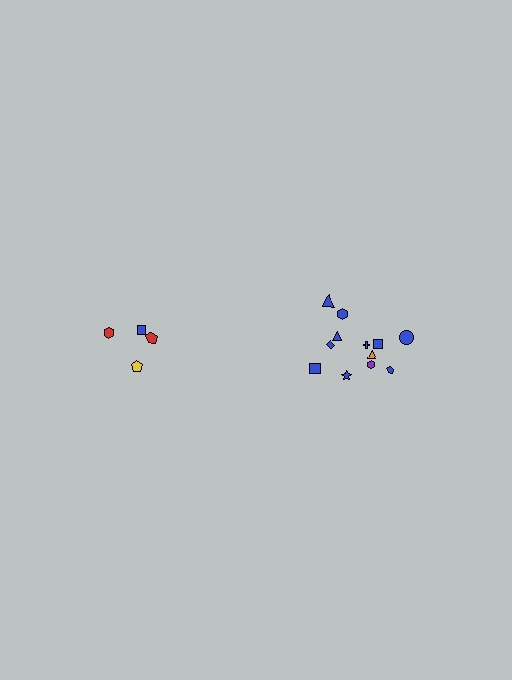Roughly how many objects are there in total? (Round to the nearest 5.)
Roughly 15 objects in total.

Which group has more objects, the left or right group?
The right group.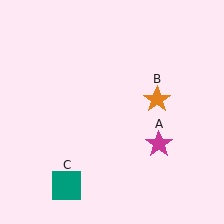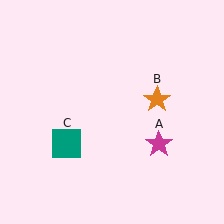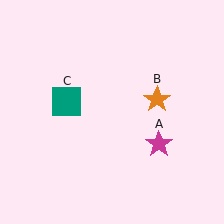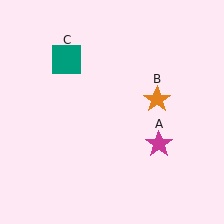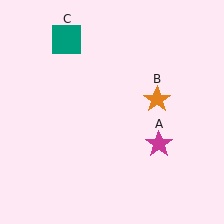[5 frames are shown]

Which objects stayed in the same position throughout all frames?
Magenta star (object A) and orange star (object B) remained stationary.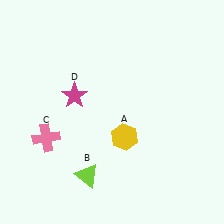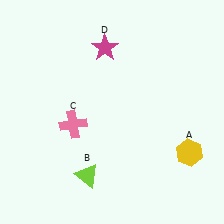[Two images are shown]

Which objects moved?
The objects that moved are: the yellow hexagon (A), the pink cross (C), the magenta star (D).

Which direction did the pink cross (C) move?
The pink cross (C) moved right.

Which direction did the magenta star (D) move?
The magenta star (D) moved up.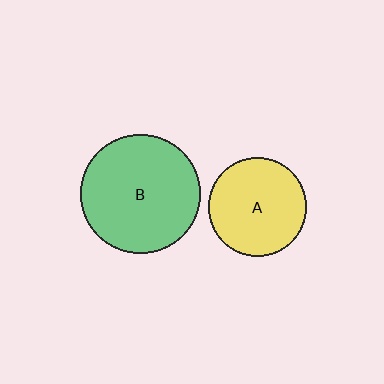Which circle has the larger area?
Circle B (green).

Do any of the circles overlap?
No, none of the circles overlap.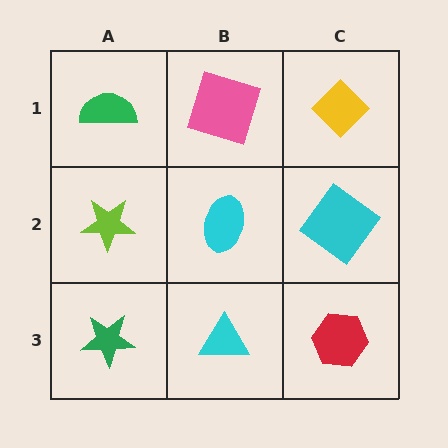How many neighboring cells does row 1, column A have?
2.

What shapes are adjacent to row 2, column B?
A pink square (row 1, column B), a cyan triangle (row 3, column B), a lime star (row 2, column A), a cyan diamond (row 2, column C).